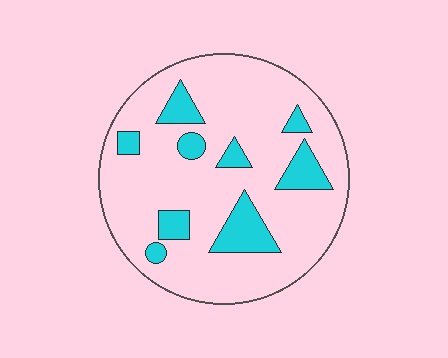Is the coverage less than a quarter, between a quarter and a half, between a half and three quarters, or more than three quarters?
Less than a quarter.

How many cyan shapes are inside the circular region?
9.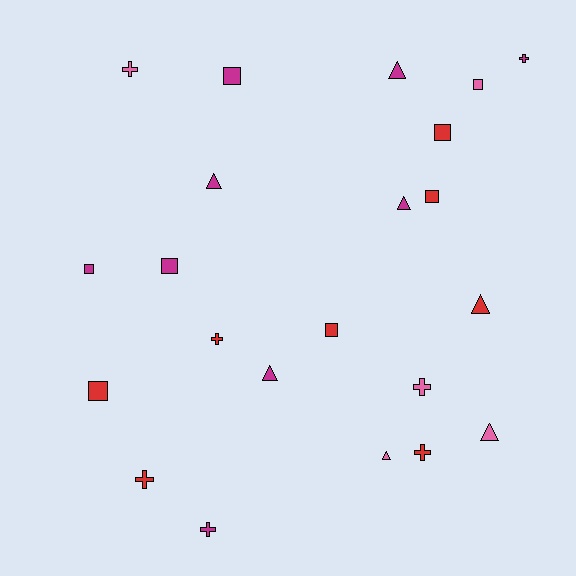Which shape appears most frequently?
Square, with 8 objects.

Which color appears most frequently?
Magenta, with 9 objects.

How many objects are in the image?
There are 22 objects.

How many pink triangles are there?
There are 2 pink triangles.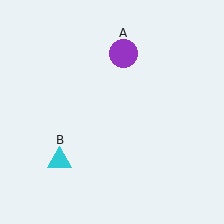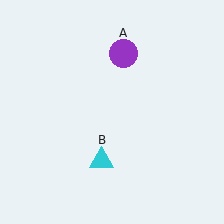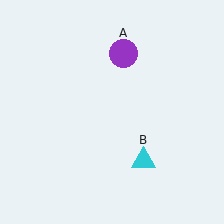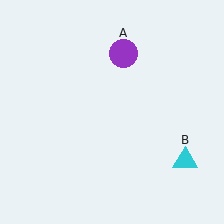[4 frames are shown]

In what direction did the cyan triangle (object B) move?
The cyan triangle (object B) moved right.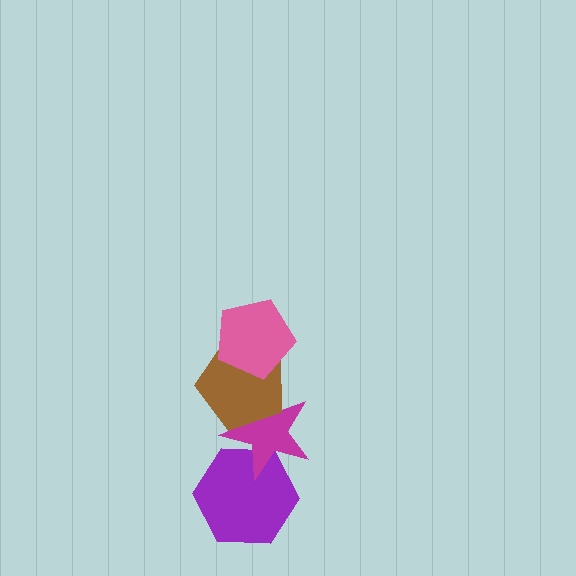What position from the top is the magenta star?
The magenta star is 3rd from the top.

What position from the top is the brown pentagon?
The brown pentagon is 2nd from the top.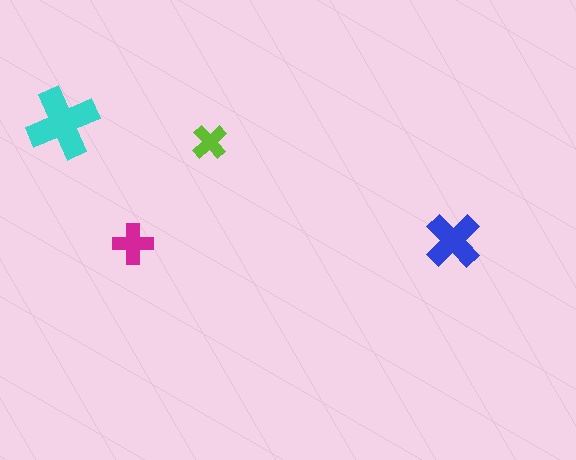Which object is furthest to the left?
The cyan cross is leftmost.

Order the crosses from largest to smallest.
the cyan one, the blue one, the magenta one, the lime one.